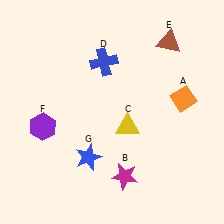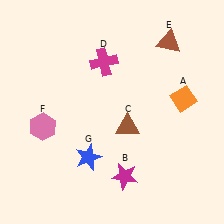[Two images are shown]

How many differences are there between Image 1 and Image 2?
There are 3 differences between the two images.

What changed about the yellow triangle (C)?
In Image 1, C is yellow. In Image 2, it changed to brown.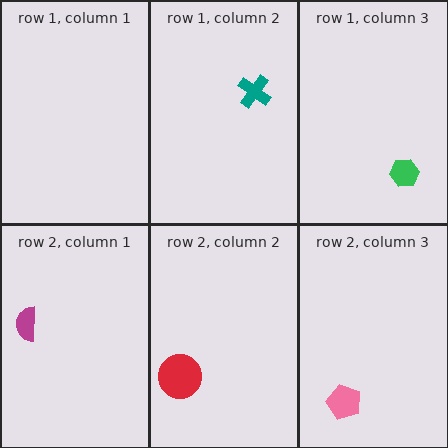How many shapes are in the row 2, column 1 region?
1.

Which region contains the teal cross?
The row 1, column 2 region.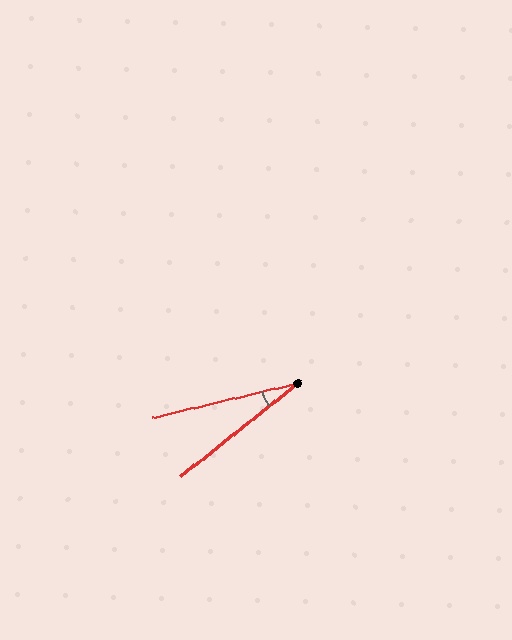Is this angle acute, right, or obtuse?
It is acute.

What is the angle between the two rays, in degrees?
Approximately 25 degrees.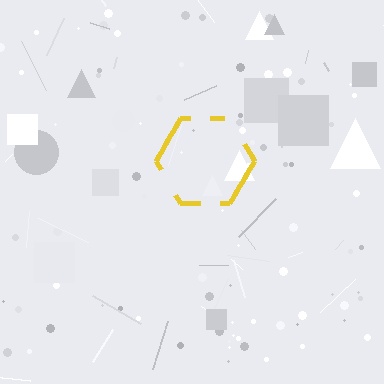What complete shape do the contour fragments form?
The contour fragments form a hexagon.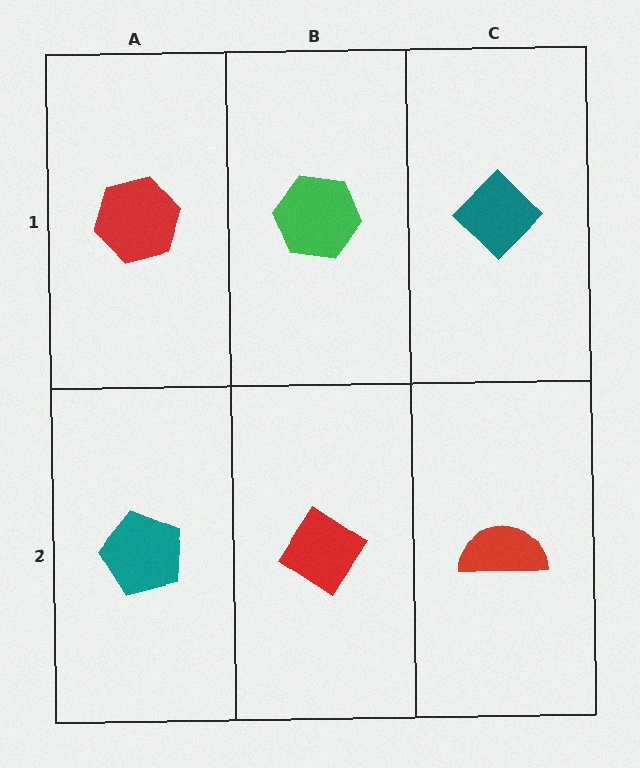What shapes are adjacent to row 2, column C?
A teal diamond (row 1, column C), a red diamond (row 2, column B).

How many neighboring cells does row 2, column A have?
2.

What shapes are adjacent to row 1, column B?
A red diamond (row 2, column B), a red hexagon (row 1, column A), a teal diamond (row 1, column C).